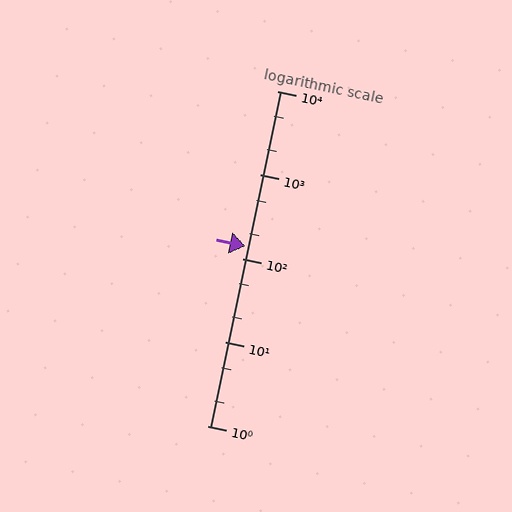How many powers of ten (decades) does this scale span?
The scale spans 4 decades, from 1 to 10000.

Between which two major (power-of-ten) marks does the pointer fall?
The pointer is between 100 and 1000.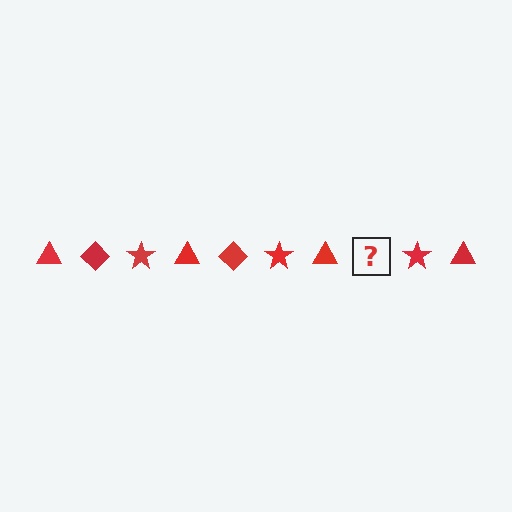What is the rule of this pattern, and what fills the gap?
The rule is that the pattern cycles through triangle, diamond, star shapes in red. The gap should be filled with a red diamond.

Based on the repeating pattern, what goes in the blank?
The blank should be a red diamond.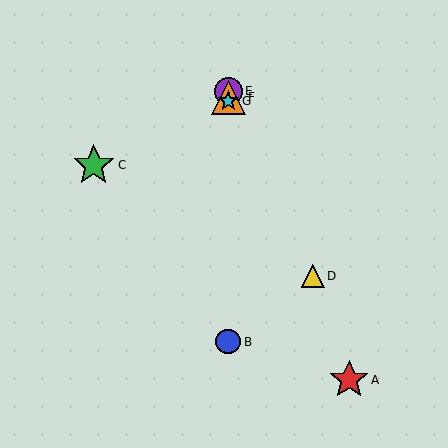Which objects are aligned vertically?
Objects B, E, F, G are aligned vertically.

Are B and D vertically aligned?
No, B is at x≈228 and D is at x≈313.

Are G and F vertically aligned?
Yes, both are at x≈228.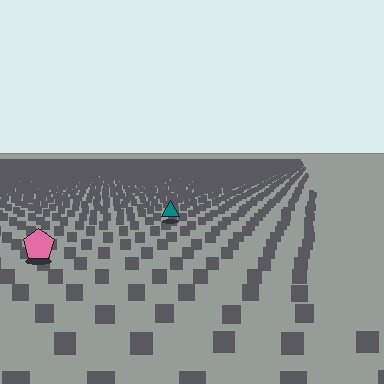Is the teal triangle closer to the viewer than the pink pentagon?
No. The pink pentagon is closer — you can tell from the texture gradient: the ground texture is coarser near it.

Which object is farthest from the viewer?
The teal triangle is farthest from the viewer. It appears smaller and the ground texture around it is denser.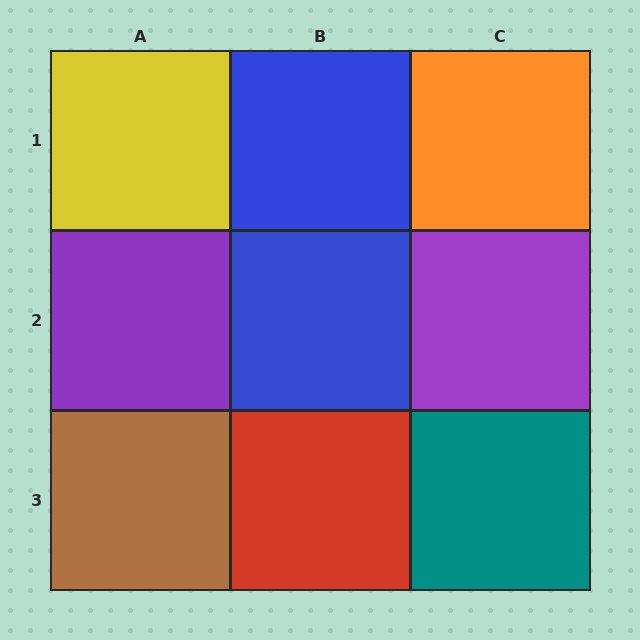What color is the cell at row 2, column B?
Blue.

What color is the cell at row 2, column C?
Purple.